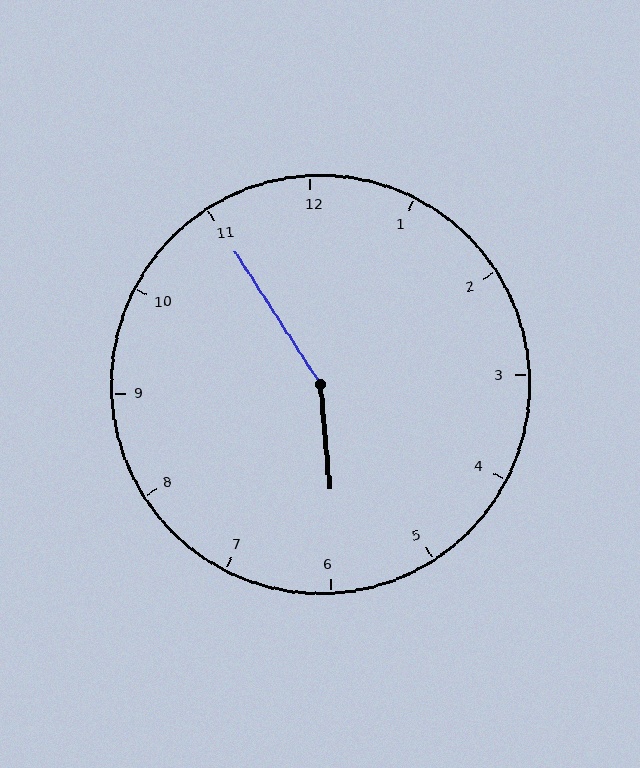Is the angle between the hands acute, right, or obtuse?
It is obtuse.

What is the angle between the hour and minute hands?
Approximately 152 degrees.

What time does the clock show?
5:55.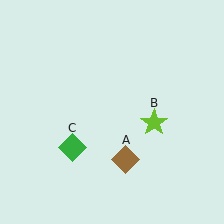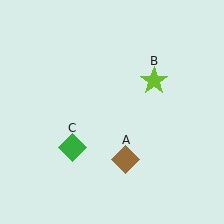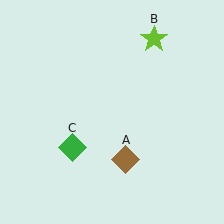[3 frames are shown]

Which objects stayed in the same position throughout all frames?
Brown diamond (object A) and green diamond (object C) remained stationary.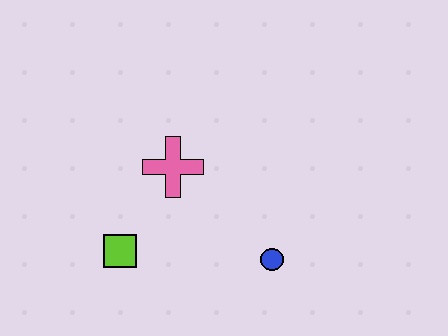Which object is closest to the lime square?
The pink cross is closest to the lime square.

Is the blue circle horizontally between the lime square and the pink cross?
No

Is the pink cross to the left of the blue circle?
Yes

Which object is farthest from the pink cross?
The blue circle is farthest from the pink cross.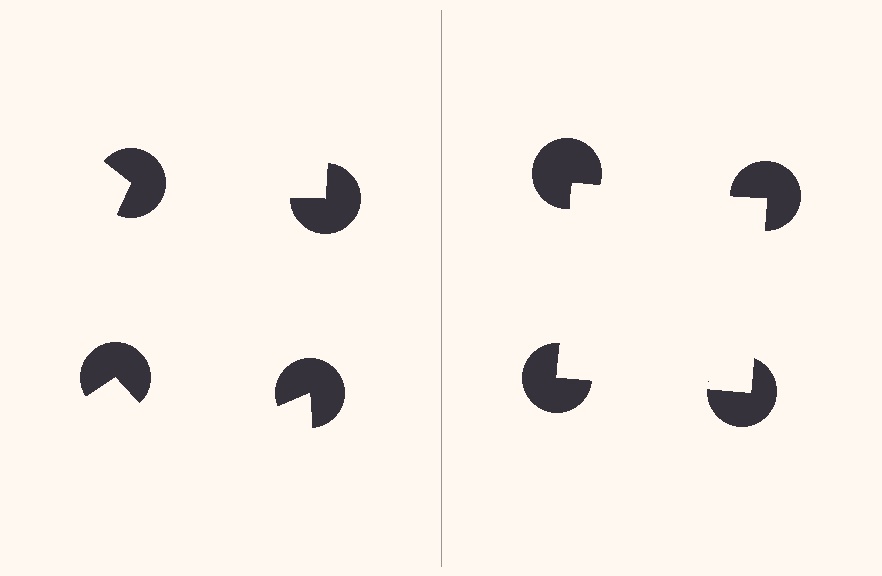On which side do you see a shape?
An illusory square appears on the right side. On the left side the wedge cuts are rotated, so no coherent shape forms.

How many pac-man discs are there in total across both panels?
8 — 4 on each side.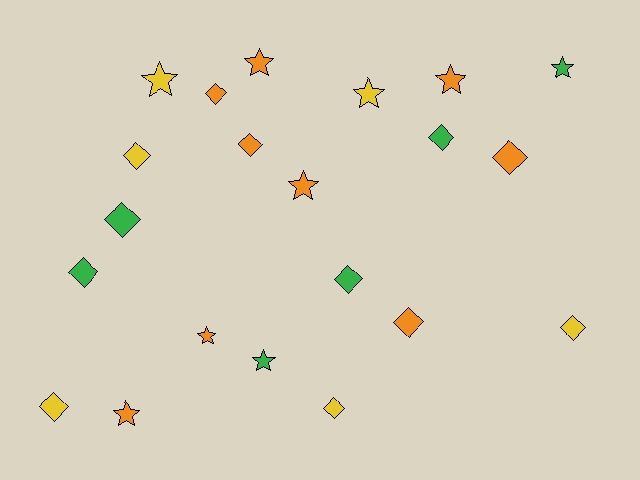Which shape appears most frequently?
Diamond, with 12 objects.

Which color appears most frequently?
Orange, with 9 objects.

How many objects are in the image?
There are 21 objects.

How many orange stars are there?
There are 5 orange stars.